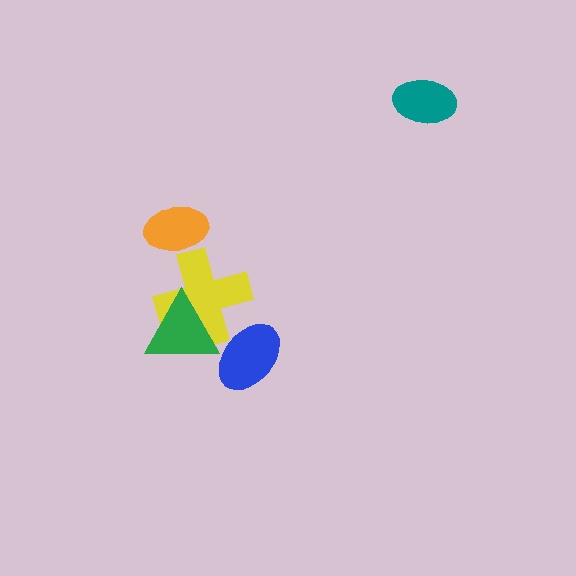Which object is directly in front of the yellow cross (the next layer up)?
The blue ellipse is directly in front of the yellow cross.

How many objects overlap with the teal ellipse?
0 objects overlap with the teal ellipse.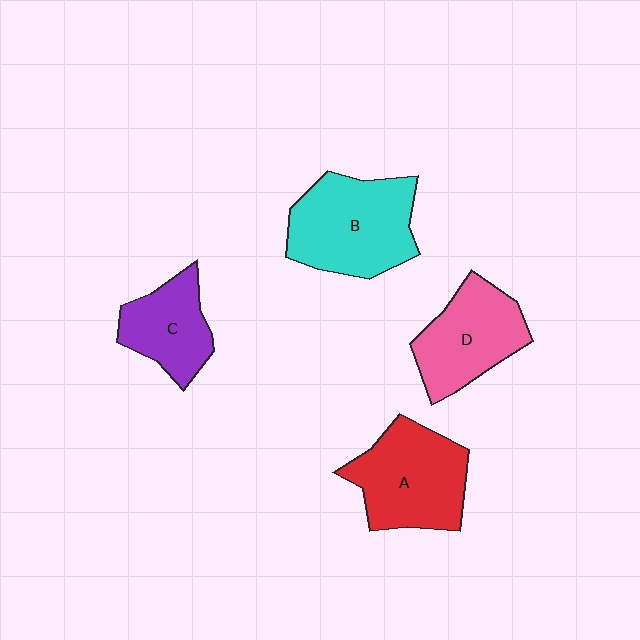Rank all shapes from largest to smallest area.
From largest to smallest: B (cyan), A (red), D (pink), C (purple).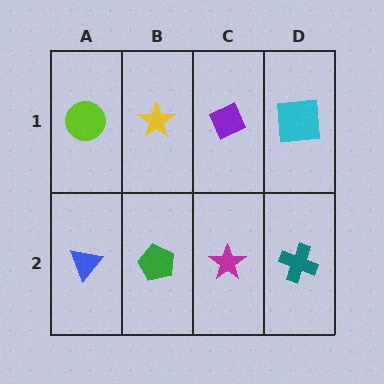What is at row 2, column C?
A magenta star.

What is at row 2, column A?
A blue triangle.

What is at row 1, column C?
A purple diamond.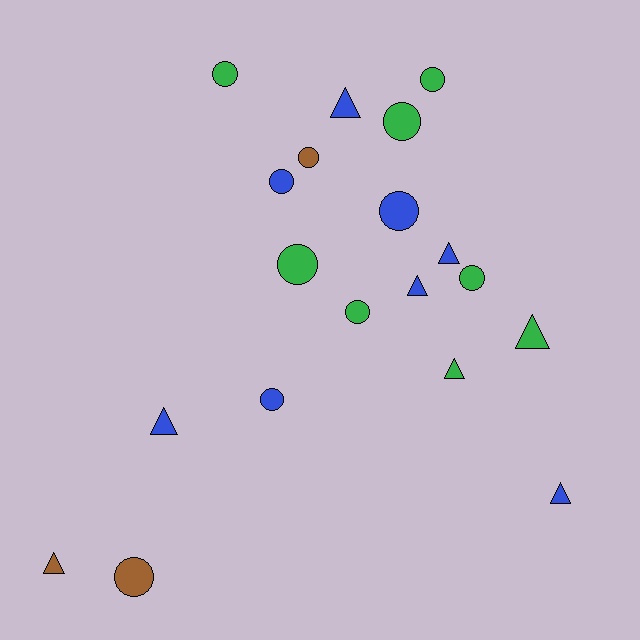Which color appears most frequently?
Blue, with 8 objects.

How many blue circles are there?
There are 3 blue circles.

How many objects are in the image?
There are 19 objects.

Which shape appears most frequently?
Circle, with 11 objects.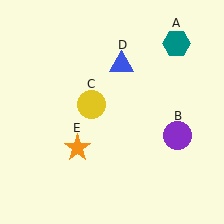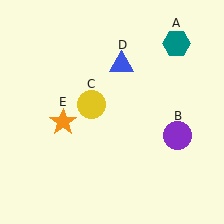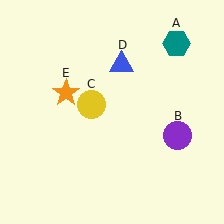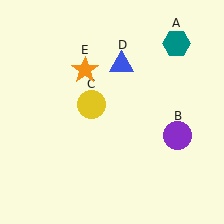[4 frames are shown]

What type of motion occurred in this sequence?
The orange star (object E) rotated clockwise around the center of the scene.